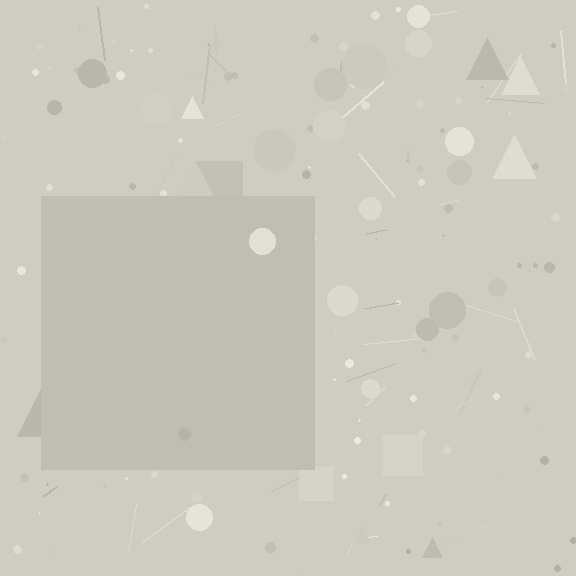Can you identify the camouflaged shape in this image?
The camouflaged shape is a square.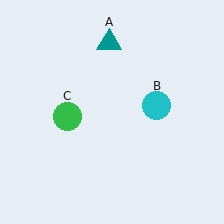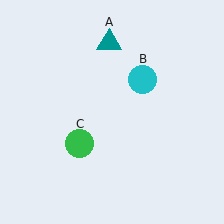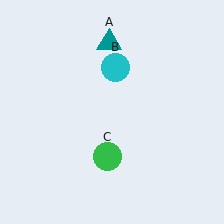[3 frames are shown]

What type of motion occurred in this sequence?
The cyan circle (object B), green circle (object C) rotated counterclockwise around the center of the scene.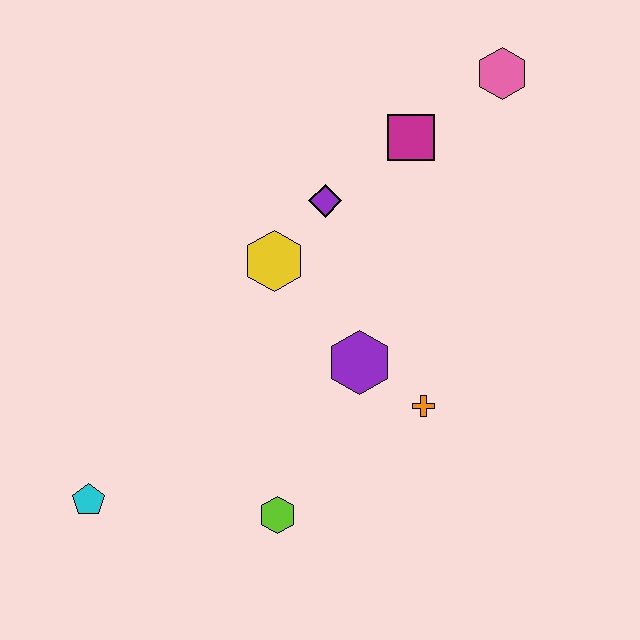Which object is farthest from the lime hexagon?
The pink hexagon is farthest from the lime hexagon.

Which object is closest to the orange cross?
The purple hexagon is closest to the orange cross.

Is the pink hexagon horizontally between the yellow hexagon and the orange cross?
No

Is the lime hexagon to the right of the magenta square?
No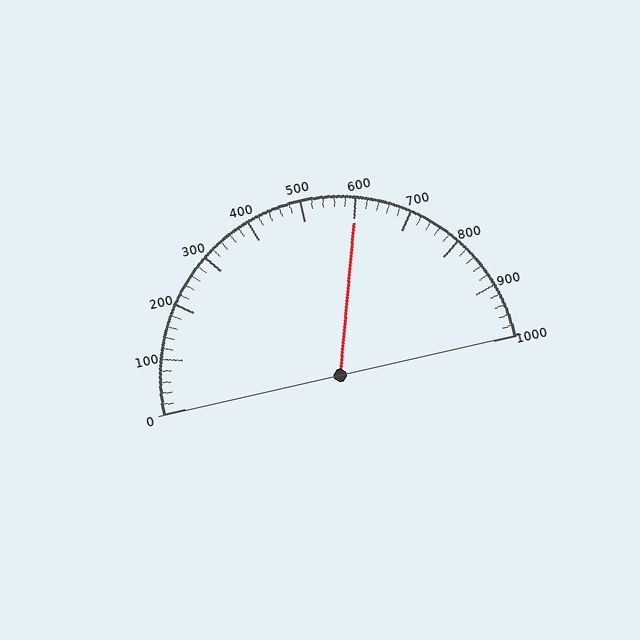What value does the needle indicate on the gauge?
The needle indicates approximately 600.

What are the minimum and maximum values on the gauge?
The gauge ranges from 0 to 1000.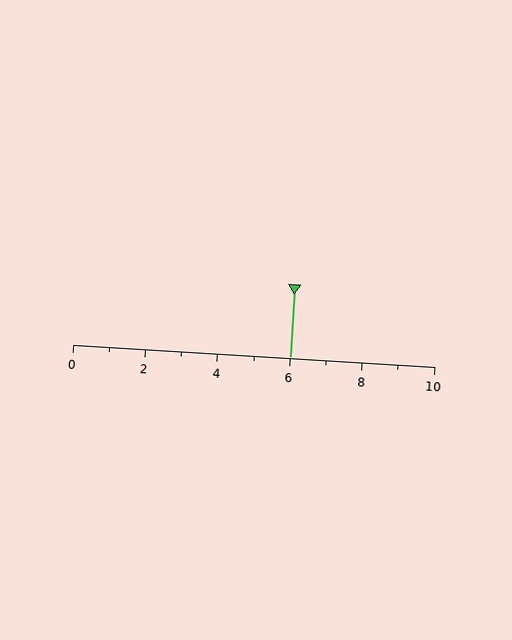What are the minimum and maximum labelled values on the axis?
The axis runs from 0 to 10.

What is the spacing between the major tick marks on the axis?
The major ticks are spaced 2 apart.